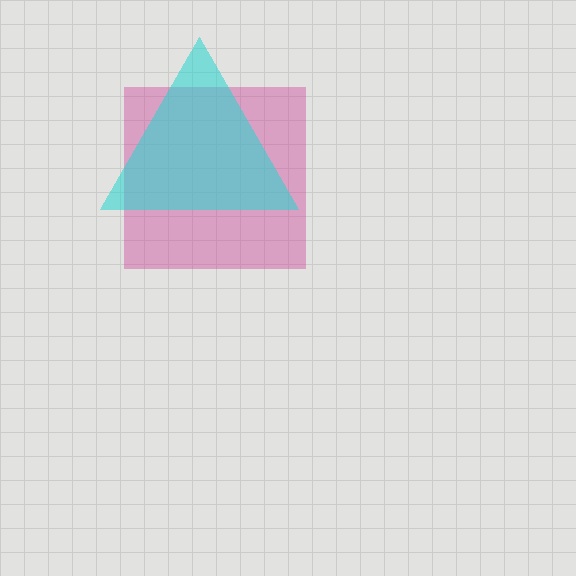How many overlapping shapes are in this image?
There are 2 overlapping shapes in the image.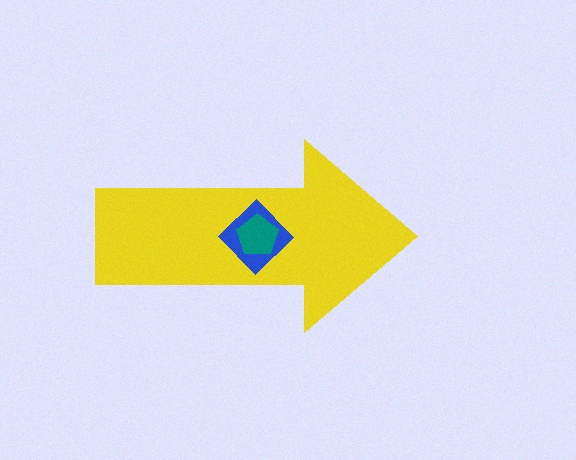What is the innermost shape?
The teal pentagon.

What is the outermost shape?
The yellow arrow.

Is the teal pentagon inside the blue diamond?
Yes.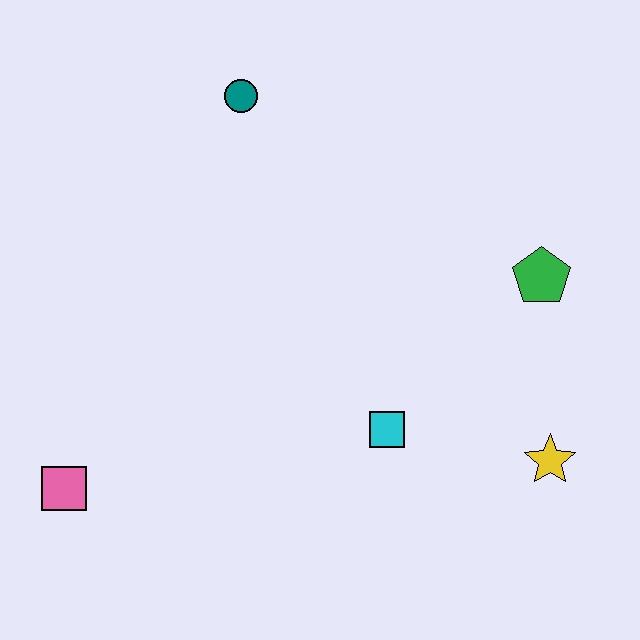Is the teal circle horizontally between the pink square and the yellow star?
Yes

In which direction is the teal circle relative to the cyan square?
The teal circle is above the cyan square.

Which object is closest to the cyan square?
The yellow star is closest to the cyan square.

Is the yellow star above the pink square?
Yes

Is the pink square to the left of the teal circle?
Yes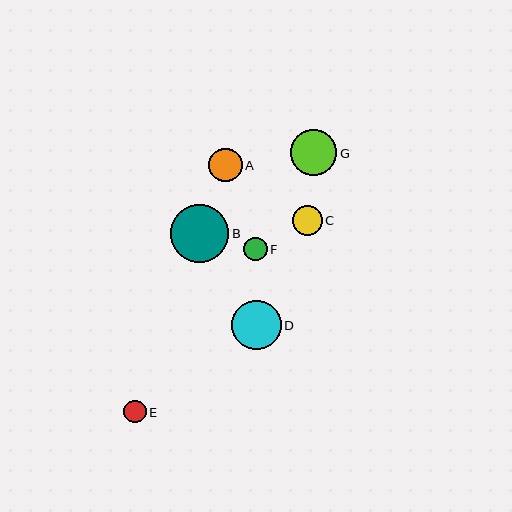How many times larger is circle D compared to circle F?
Circle D is approximately 2.1 times the size of circle F.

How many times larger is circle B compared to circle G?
Circle B is approximately 1.3 times the size of circle G.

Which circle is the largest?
Circle B is the largest with a size of approximately 58 pixels.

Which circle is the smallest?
Circle E is the smallest with a size of approximately 23 pixels.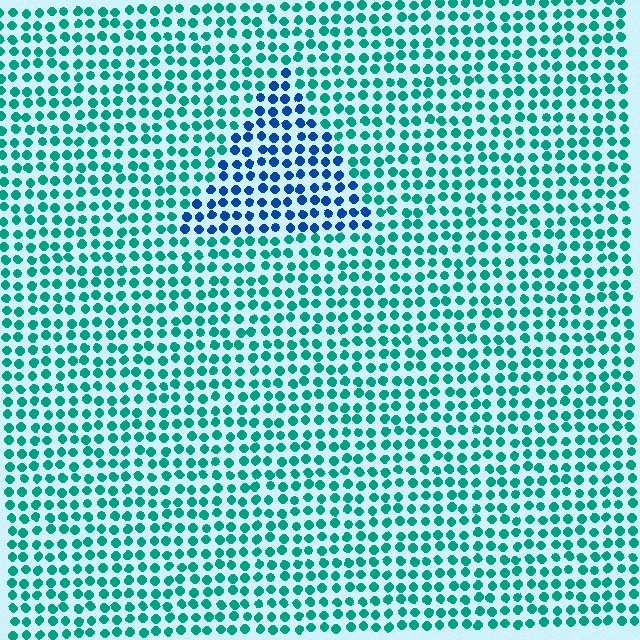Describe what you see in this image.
The image is filled with small teal elements in a uniform arrangement. A triangle-shaped region is visible where the elements are tinted to a slightly different hue, forming a subtle color boundary.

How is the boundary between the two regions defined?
The boundary is defined purely by a slight shift in hue (about 46 degrees). Spacing, size, and orientation are identical on both sides.